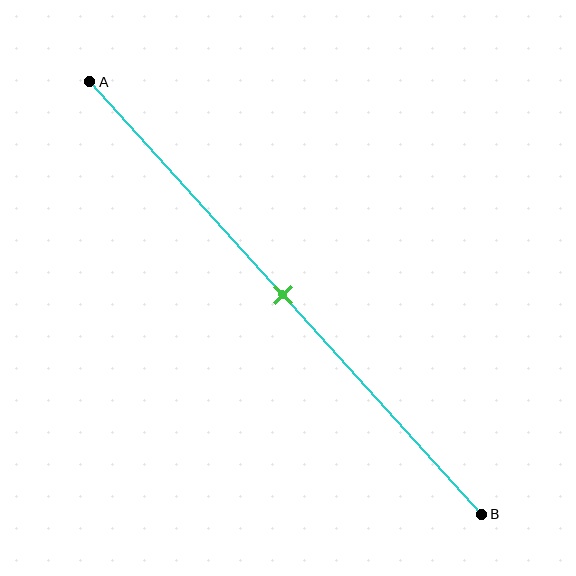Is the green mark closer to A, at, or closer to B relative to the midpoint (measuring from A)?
The green mark is approximately at the midpoint of segment AB.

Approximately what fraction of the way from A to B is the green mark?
The green mark is approximately 50% of the way from A to B.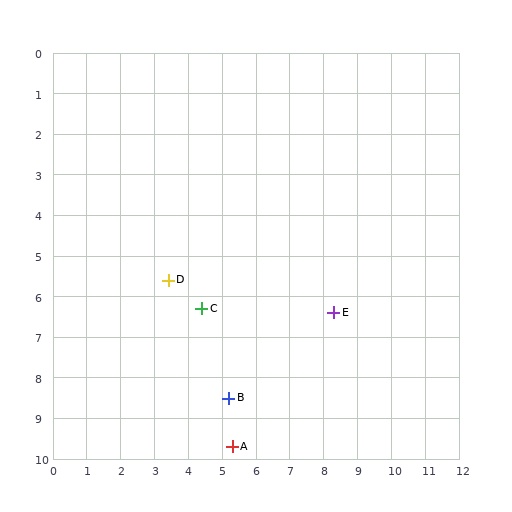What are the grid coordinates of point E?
Point E is at approximately (8.3, 6.4).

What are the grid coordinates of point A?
Point A is at approximately (5.3, 9.7).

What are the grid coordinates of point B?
Point B is at approximately (5.2, 8.5).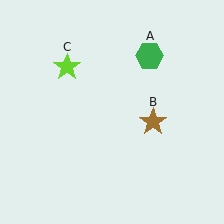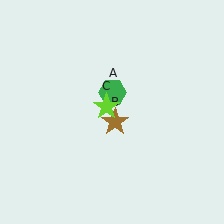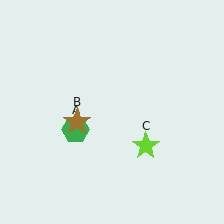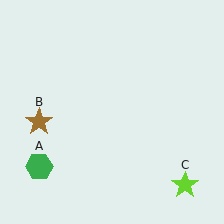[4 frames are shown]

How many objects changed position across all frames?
3 objects changed position: green hexagon (object A), brown star (object B), lime star (object C).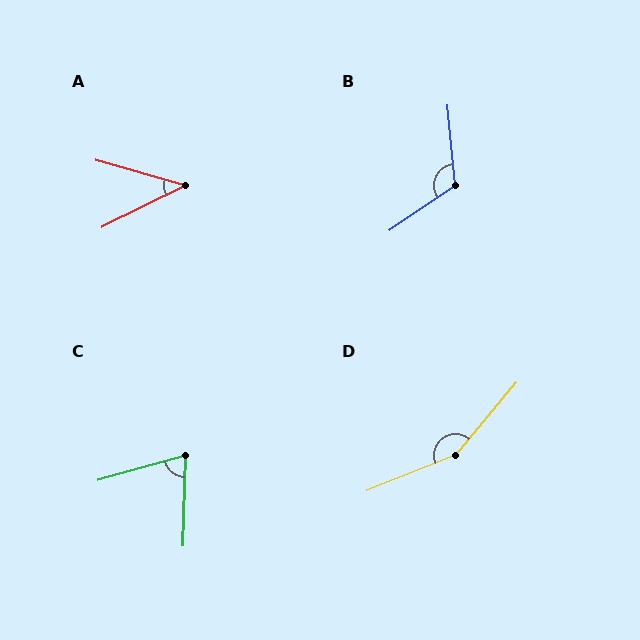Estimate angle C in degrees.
Approximately 73 degrees.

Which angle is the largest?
D, at approximately 152 degrees.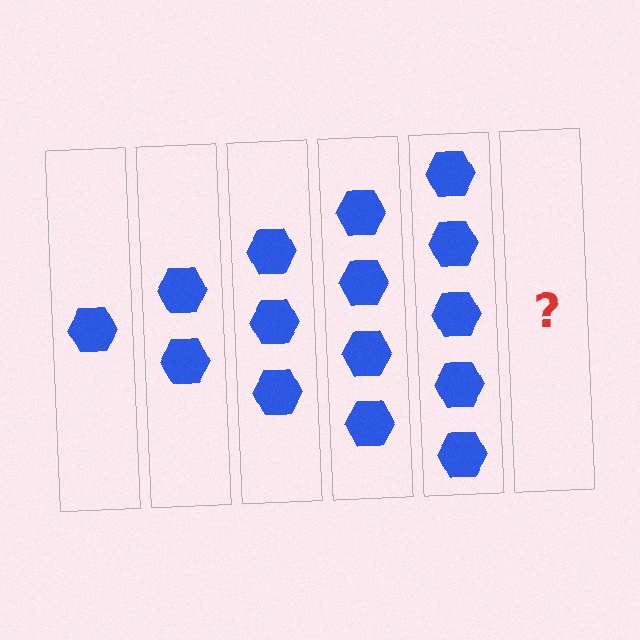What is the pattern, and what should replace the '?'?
The pattern is that each step adds one more hexagon. The '?' should be 6 hexagons.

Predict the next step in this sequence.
The next step is 6 hexagons.